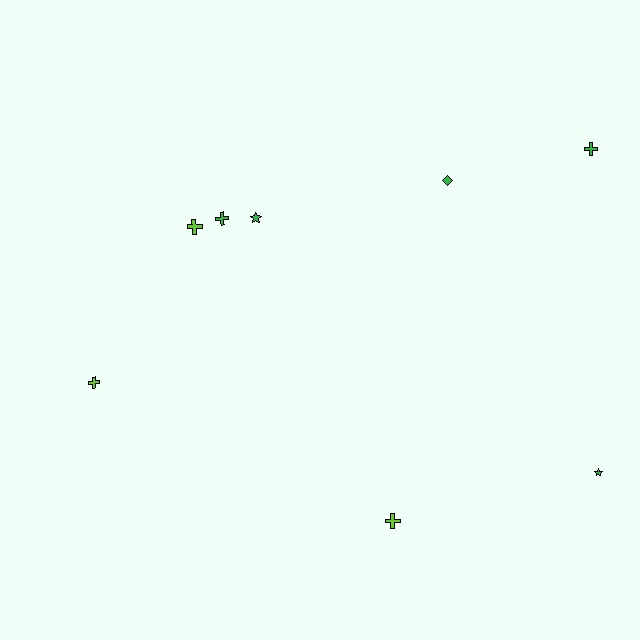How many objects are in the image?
There are 8 objects.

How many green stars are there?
There are 2 green stars.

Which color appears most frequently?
Green, with 5 objects.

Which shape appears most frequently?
Cross, with 5 objects.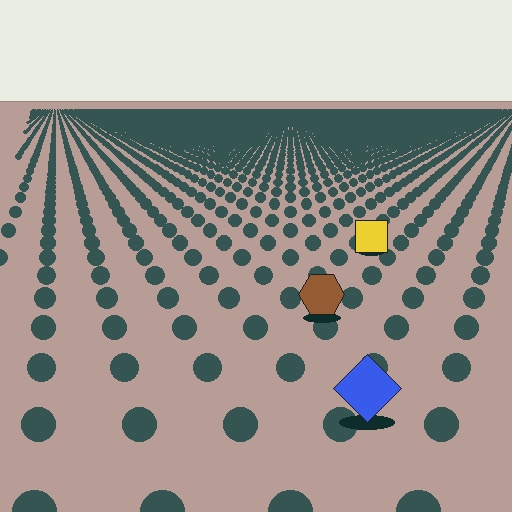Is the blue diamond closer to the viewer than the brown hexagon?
Yes. The blue diamond is closer — you can tell from the texture gradient: the ground texture is coarser near it.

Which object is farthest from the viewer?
The yellow square is farthest from the viewer. It appears smaller and the ground texture around it is denser.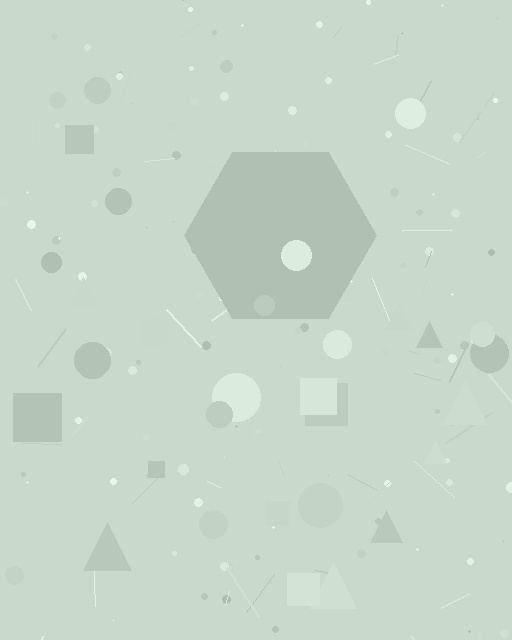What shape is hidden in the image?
A hexagon is hidden in the image.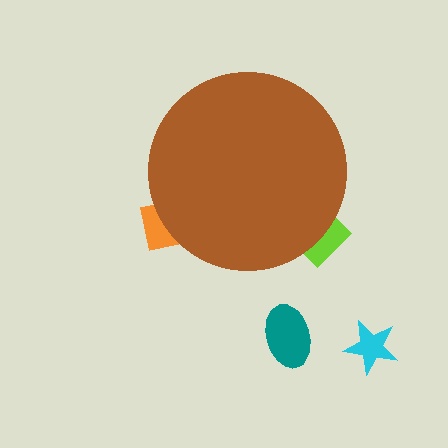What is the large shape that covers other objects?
A brown circle.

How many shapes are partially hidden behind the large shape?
2 shapes are partially hidden.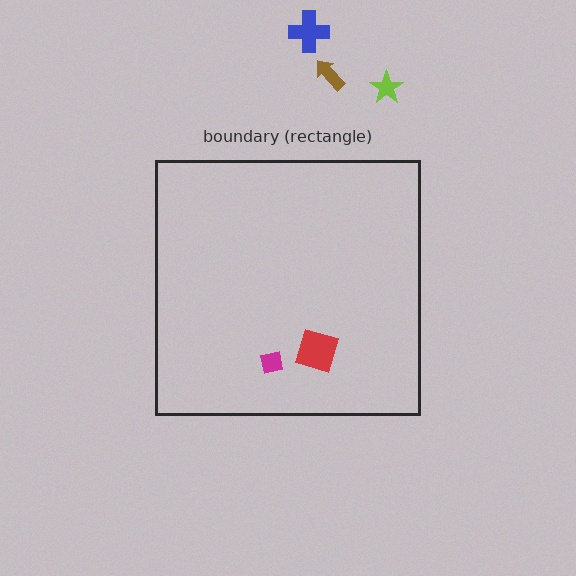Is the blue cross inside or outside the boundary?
Outside.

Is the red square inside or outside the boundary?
Inside.